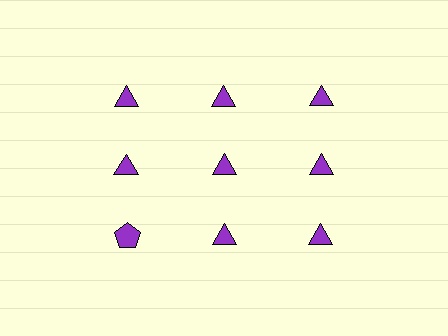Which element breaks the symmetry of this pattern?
The purple pentagon in the third row, leftmost column breaks the symmetry. All other shapes are purple triangles.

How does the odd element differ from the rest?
It has a different shape: pentagon instead of triangle.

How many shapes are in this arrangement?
There are 9 shapes arranged in a grid pattern.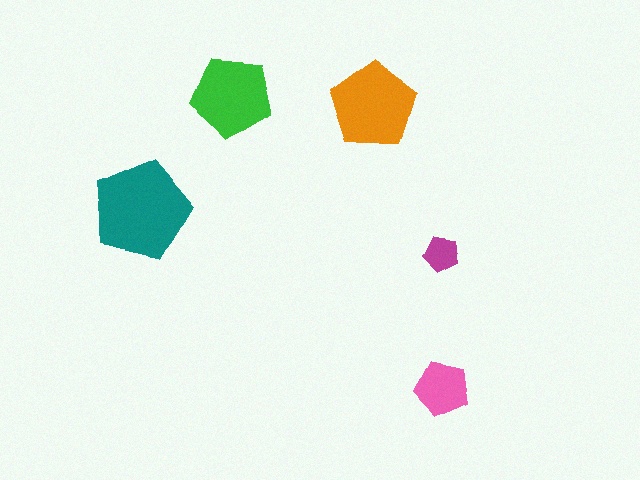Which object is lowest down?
The pink pentagon is bottommost.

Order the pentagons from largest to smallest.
the teal one, the orange one, the green one, the pink one, the magenta one.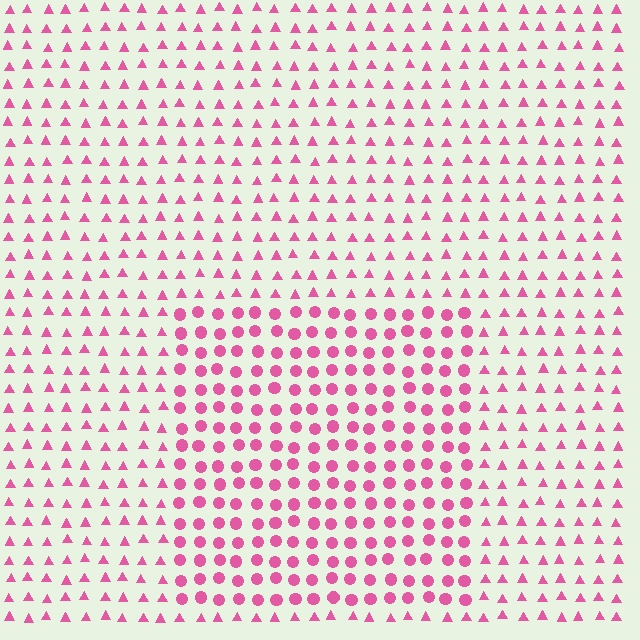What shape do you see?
I see a rectangle.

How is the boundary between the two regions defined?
The boundary is defined by a change in element shape: circles inside vs. triangles outside. All elements share the same color and spacing.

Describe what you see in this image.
The image is filled with small pink elements arranged in a uniform grid. A rectangle-shaped region contains circles, while the surrounding area contains triangles. The boundary is defined purely by the change in element shape.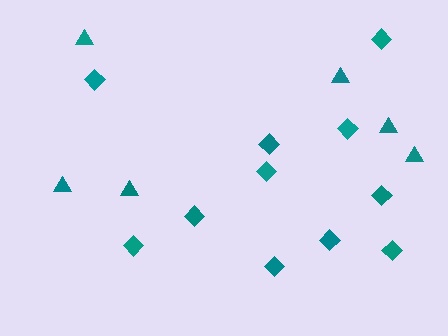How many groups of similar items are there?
There are 2 groups: one group of diamonds (11) and one group of triangles (6).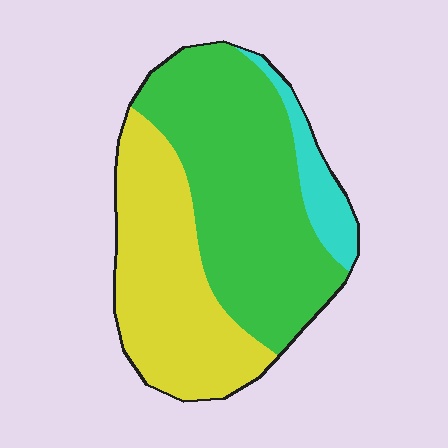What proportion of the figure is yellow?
Yellow covers 38% of the figure.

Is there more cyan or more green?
Green.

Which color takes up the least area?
Cyan, at roughly 10%.